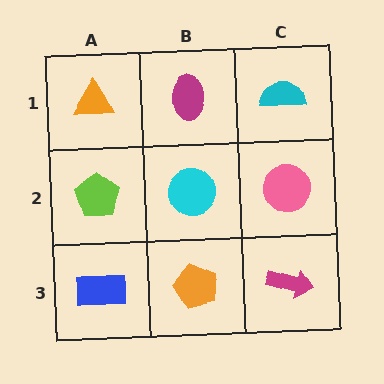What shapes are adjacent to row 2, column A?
An orange triangle (row 1, column A), a blue rectangle (row 3, column A), a cyan circle (row 2, column B).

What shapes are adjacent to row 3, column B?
A cyan circle (row 2, column B), a blue rectangle (row 3, column A), a magenta arrow (row 3, column C).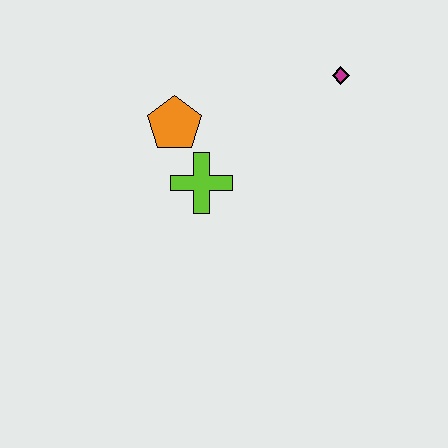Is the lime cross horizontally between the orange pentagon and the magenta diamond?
Yes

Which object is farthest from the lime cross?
The magenta diamond is farthest from the lime cross.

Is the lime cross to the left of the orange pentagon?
No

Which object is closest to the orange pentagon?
The lime cross is closest to the orange pentagon.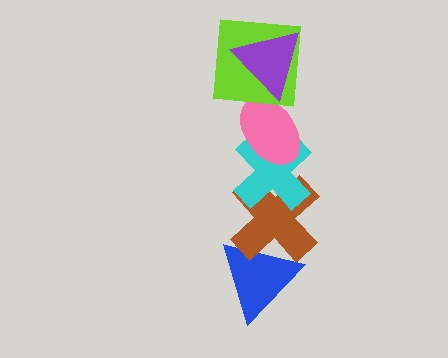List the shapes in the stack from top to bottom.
From top to bottom: the purple triangle, the lime square, the pink ellipse, the cyan cross, the brown cross, the blue triangle.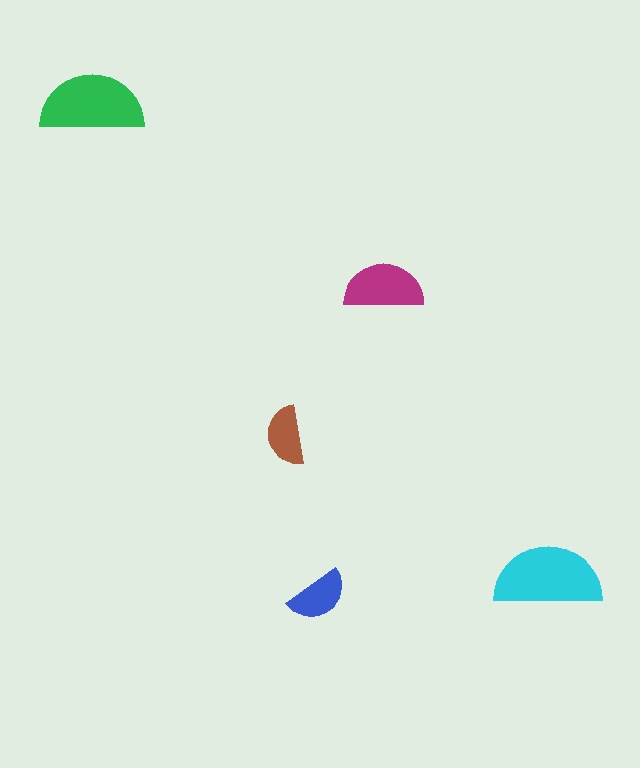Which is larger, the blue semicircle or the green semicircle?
The green one.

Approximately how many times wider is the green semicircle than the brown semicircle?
About 2 times wider.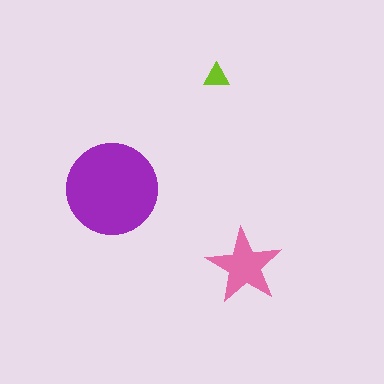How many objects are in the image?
There are 3 objects in the image.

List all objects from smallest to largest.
The lime triangle, the pink star, the purple circle.